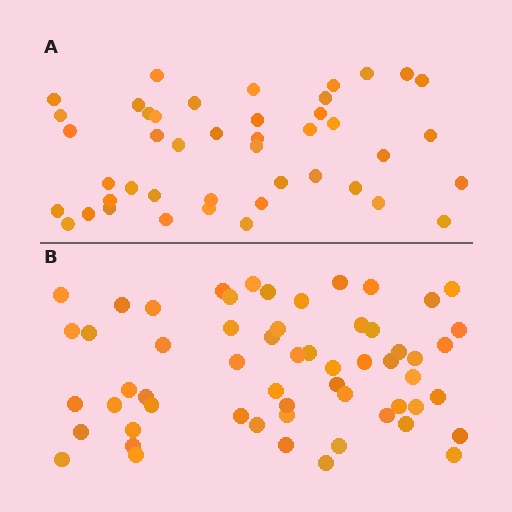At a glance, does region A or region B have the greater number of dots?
Region B (the bottom region) has more dots.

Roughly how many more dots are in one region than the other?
Region B has approximately 15 more dots than region A.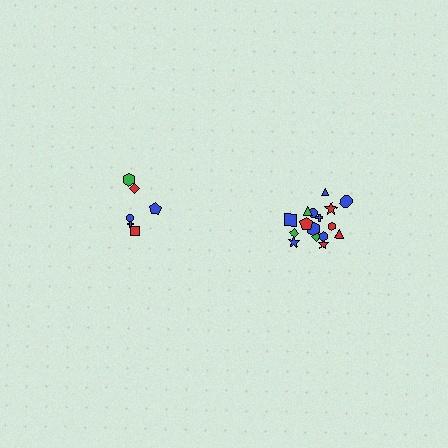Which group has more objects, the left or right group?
The right group.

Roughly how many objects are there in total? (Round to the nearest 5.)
Roughly 25 objects in total.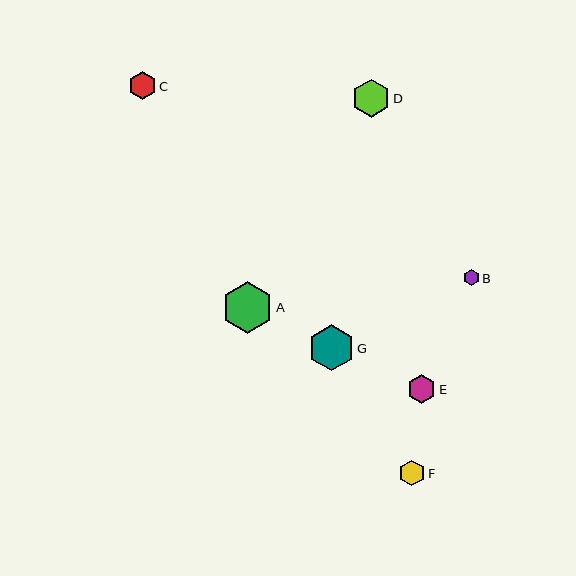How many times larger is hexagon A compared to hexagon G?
Hexagon A is approximately 1.1 times the size of hexagon G.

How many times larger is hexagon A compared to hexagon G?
Hexagon A is approximately 1.1 times the size of hexagon G.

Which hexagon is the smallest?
Hexagon B is the smallest with a size of approximately 16 pixels.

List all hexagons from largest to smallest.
From largest to smallest: A, G, D, E, C, F, B.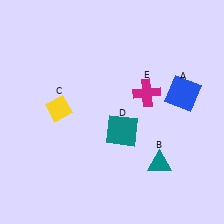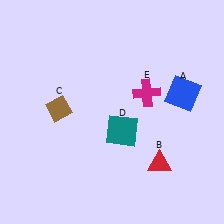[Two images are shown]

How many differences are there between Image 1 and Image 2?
There are 2 differences between the two images.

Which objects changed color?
B changed from teal to red. C changed from yellow to brown.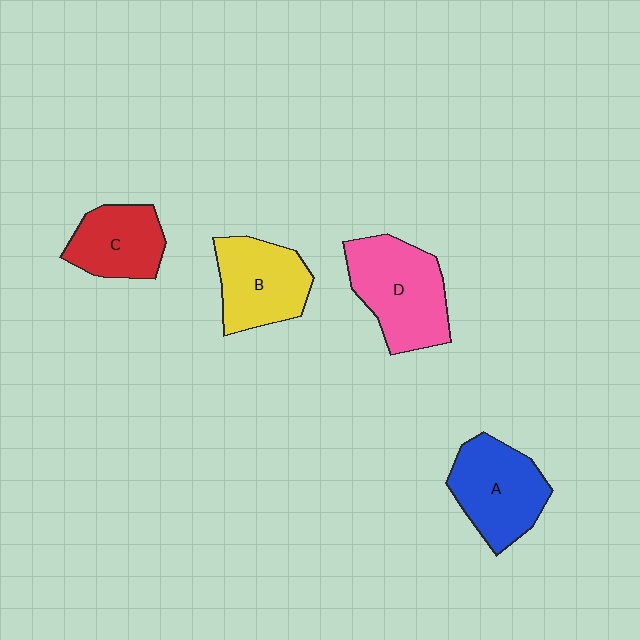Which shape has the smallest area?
Shape C (red).